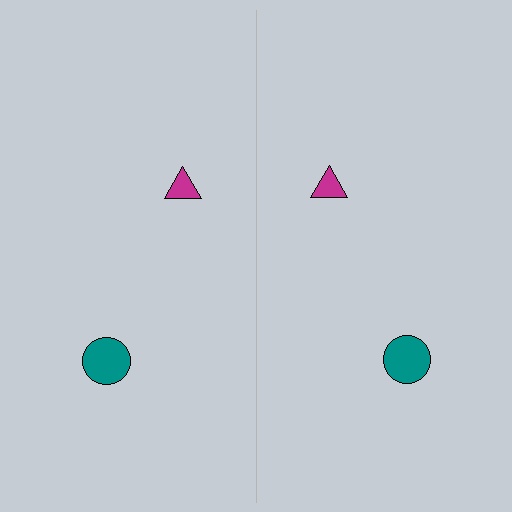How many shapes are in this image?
There are 4 shapes in this image.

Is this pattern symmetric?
Yes, this pattern has bilateral (reflection) symmetry.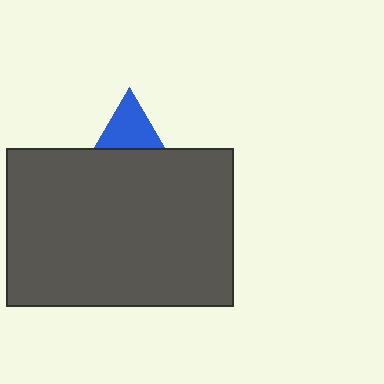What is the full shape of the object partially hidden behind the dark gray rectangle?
The partially hidden object is a blue triangle.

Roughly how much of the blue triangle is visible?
A small part of it is visible (roughly 31%).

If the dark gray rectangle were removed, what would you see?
You would see the complete blue triangle.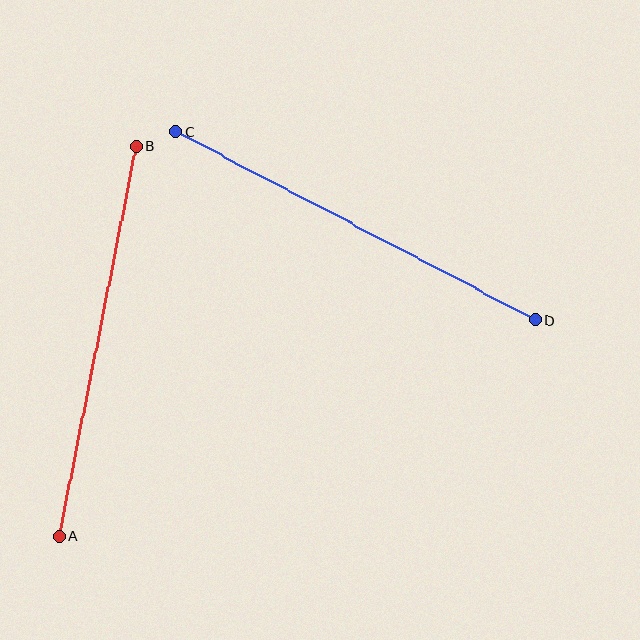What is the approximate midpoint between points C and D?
The midpoint is at approximately (355, 226) pixels.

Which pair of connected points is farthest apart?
Points C and D are farthest apart.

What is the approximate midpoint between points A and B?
The midpoint is at approximately (97, 341) pixels.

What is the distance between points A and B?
The distance is approximately 397 pixels.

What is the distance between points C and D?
The distance is approximately 406 pixels.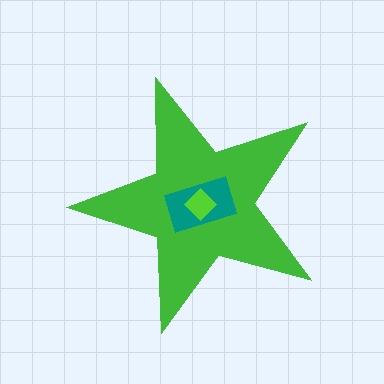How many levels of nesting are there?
3.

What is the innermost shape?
The lime diamond.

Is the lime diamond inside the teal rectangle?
Yes.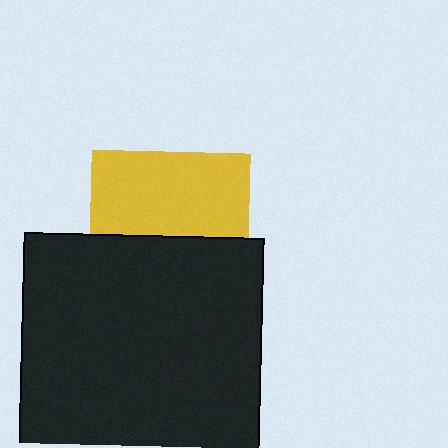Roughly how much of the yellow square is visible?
About half of it is visible (roughly 52%).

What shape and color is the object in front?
The object in front is a black rectangle.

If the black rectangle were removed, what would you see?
You would see the complete yellow square.